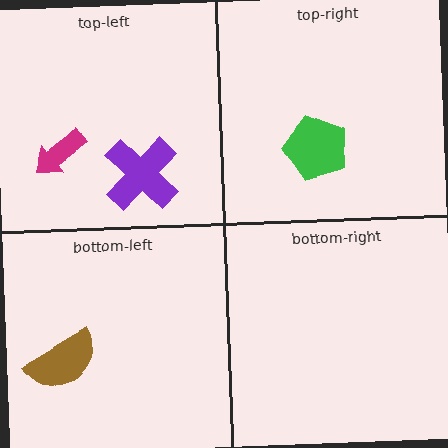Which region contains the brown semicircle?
The bottom-left region.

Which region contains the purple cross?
The top-left region.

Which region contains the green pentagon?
The top-right region.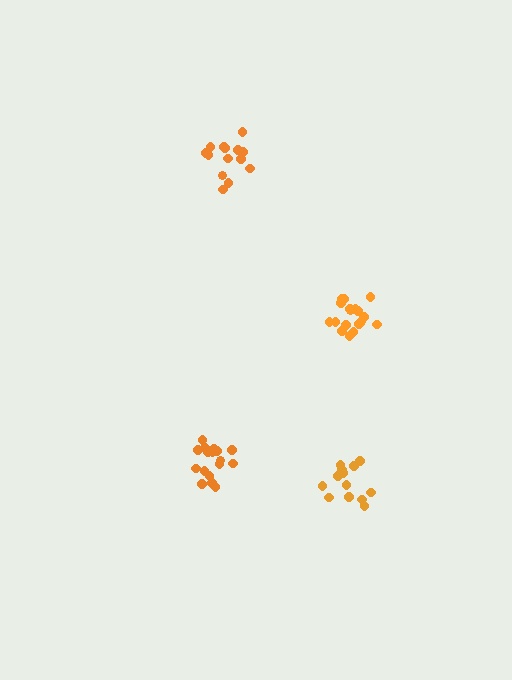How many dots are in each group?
Group 1: 18 dots, Group 2: 14 dots, Group 3: 13 dots, Group 4: 17 dots (62 total).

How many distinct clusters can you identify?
There are 4 distinct clusters.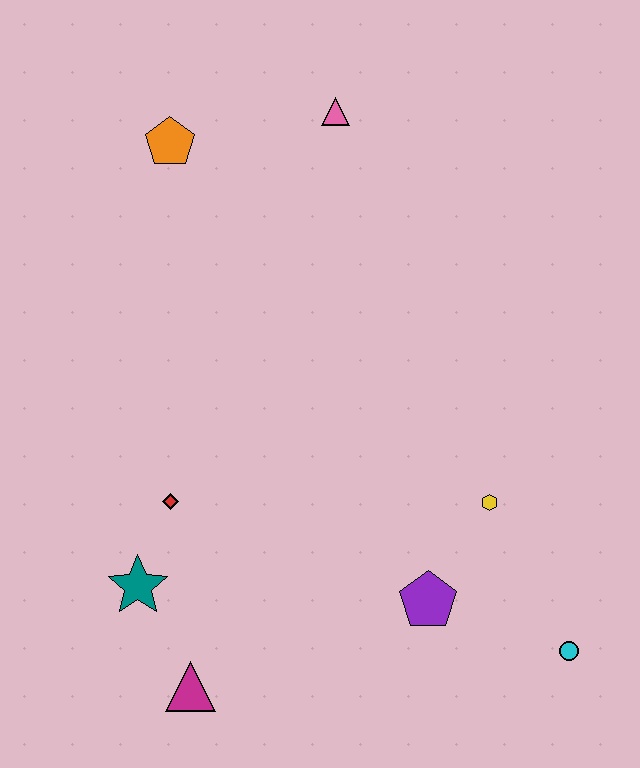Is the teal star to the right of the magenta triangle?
No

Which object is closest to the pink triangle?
The orange pentagon is closest to the pink triangle.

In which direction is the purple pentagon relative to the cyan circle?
The purple pentagon is to the left of the cyan circle.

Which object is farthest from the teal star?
The pink triangle is farthest from the teal star.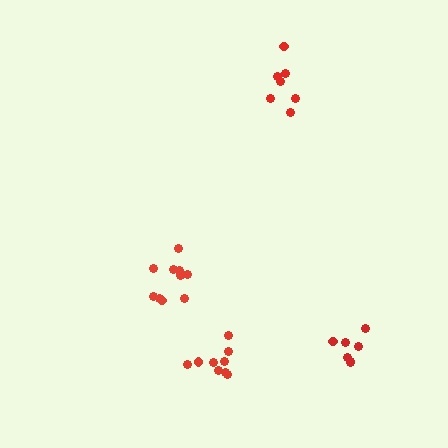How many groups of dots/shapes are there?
There are 4 groups.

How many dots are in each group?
Group 1: 7 dots, Group 2: 10 dots, Group 3: 9 dots, Group 4: 7 dots (33 total).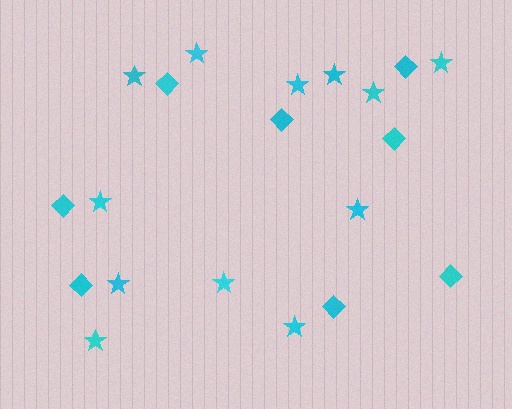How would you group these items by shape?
There are 2 groups: one group of diamonds (8) and one group of stars (12).